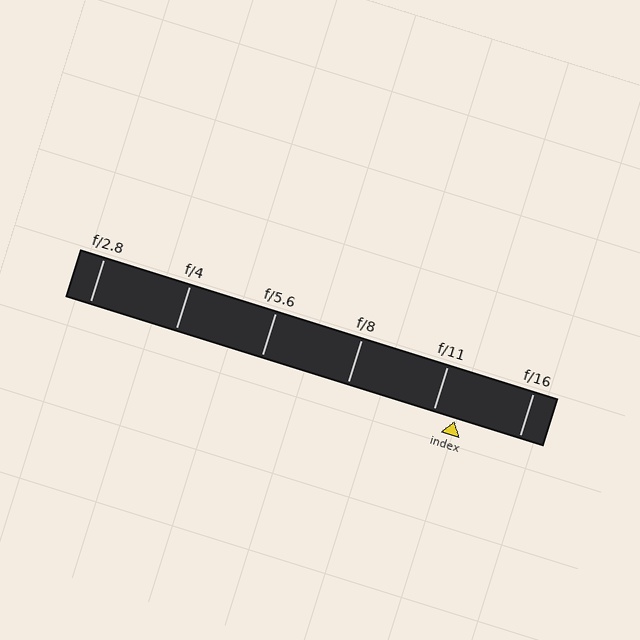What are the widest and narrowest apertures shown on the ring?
The widest aperture shown is f/2.8 and the narrowest is f/16.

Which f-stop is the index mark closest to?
The index mark is closest to f/11.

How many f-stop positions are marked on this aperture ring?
There are 6 f-stop positions marked.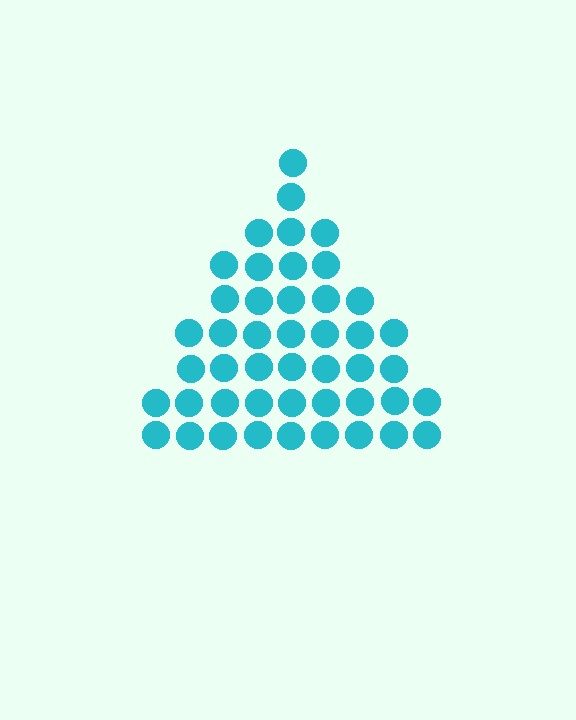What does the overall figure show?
The overall figure shows a triangle.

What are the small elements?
The small elements are circles.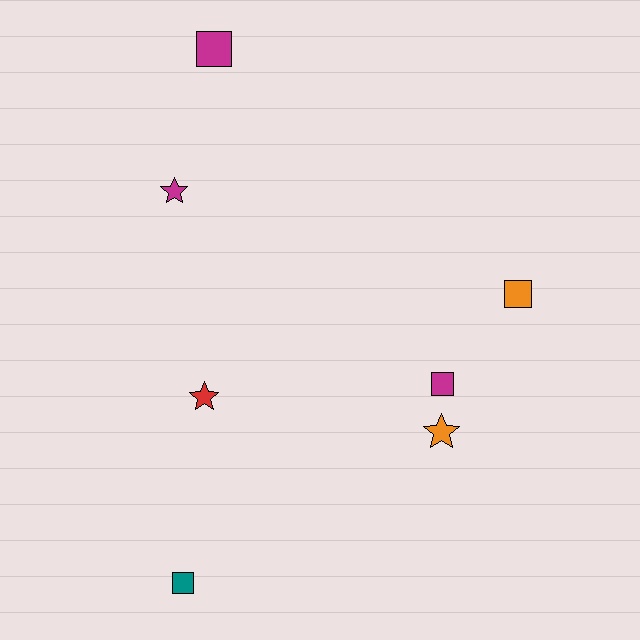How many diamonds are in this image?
There are no diamonds.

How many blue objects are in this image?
There are no blue objects.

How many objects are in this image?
There are 7 objects.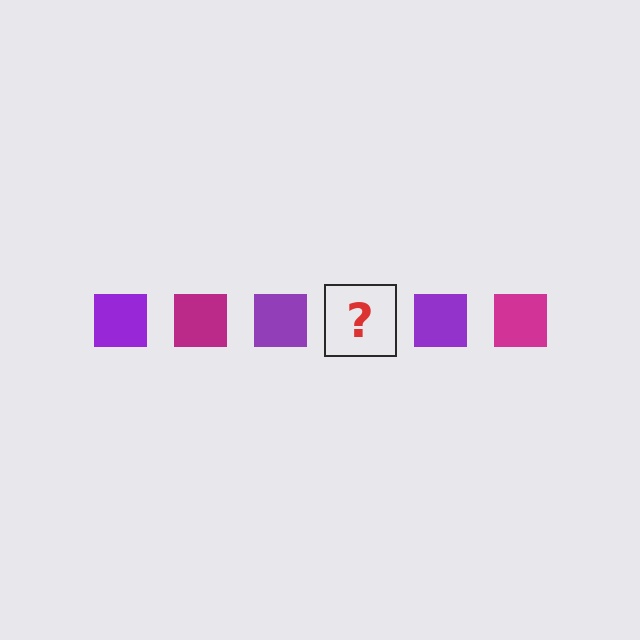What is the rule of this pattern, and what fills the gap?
The rule is that the pattern cycles through purple, magenta squares. The gap should be filled with a magenta square.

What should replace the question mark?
The question mark should be replaced with a magenta square.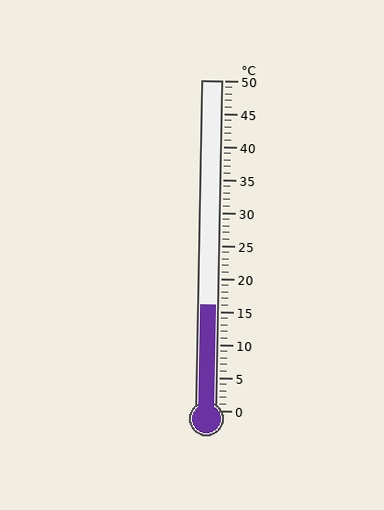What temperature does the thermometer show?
The thermometer shows approximately 16°C.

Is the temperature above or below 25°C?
The temperature is below 25°C.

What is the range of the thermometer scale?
The thermometer scale ranges from 0°C to 50°C.